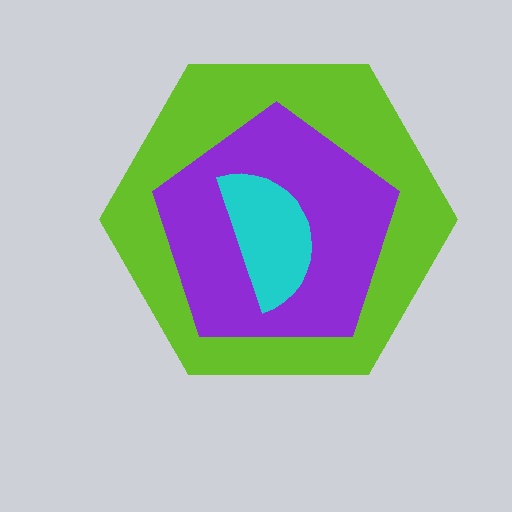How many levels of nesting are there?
3.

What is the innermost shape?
The cyan semicircle.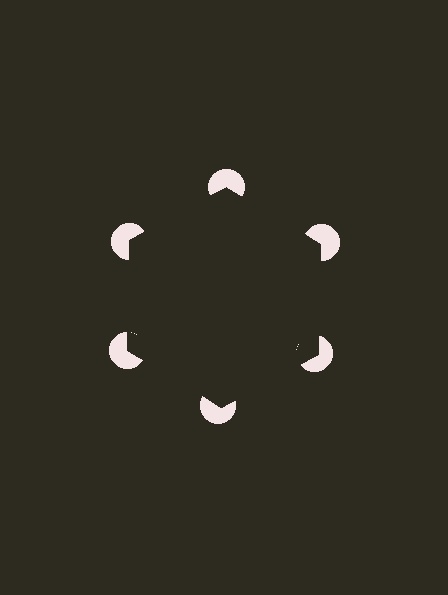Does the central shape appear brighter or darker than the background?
It typically appears slightly darker than the background, even though no actual brightness change is drawn.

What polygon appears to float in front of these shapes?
An illusory hexagon — its edges are inferred from the aligned wedge cuts in the pac-man discs, not physically drawn.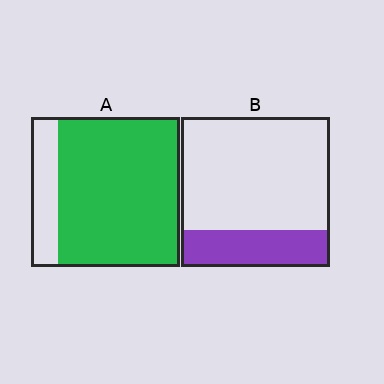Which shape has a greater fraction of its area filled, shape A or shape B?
Shape A.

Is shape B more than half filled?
No.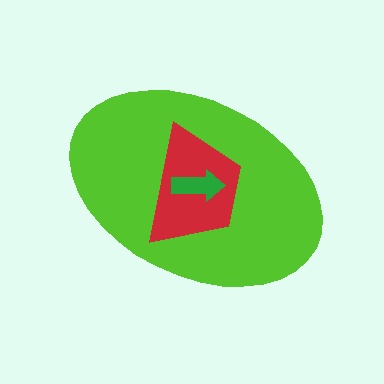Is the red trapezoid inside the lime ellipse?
Yes.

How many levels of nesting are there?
3.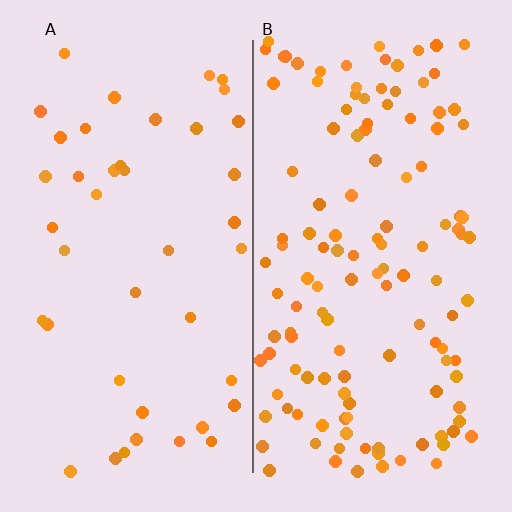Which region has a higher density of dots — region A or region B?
B (the right).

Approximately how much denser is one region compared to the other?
Approximately 3.0× — region B over region A.